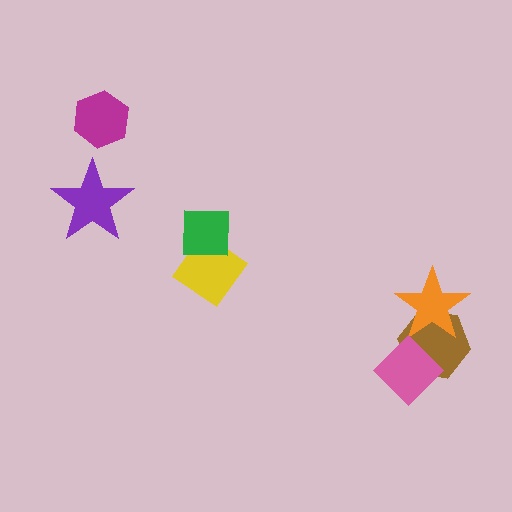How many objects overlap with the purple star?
0 objects overlap with the purple star.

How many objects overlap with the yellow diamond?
1 object overlaps with the yellow diamond.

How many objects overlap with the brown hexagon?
2 objects overlap with the brown hexagon.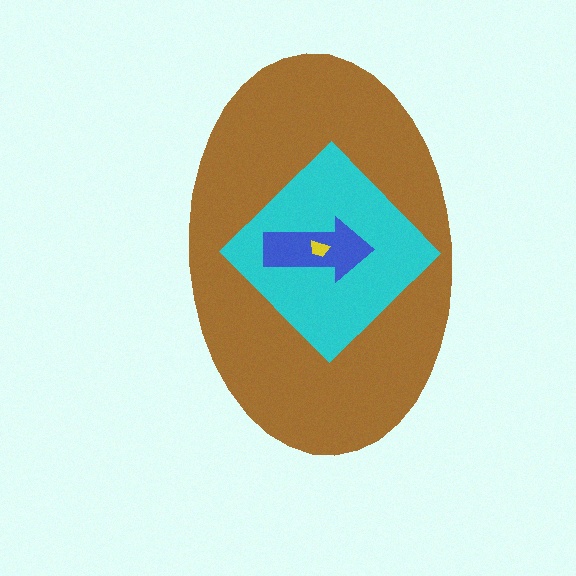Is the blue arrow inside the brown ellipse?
Yes.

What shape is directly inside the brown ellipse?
The cyan diamond.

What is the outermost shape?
The brown ellipse.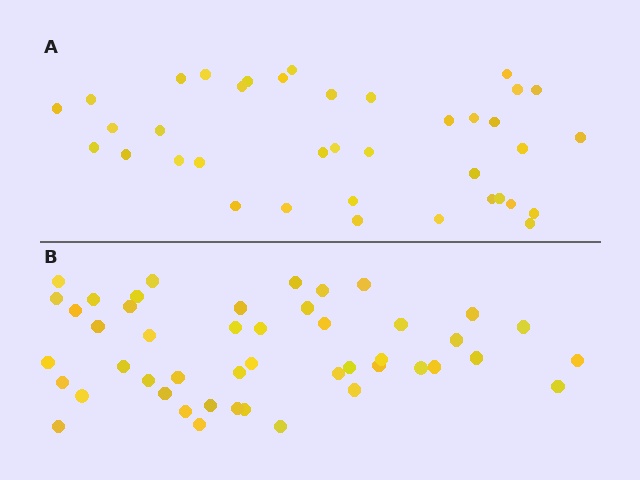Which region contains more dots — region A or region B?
Region B (the bottom region) has more dots.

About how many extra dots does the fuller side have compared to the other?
Region B has roughly 8 or so more dots than region A.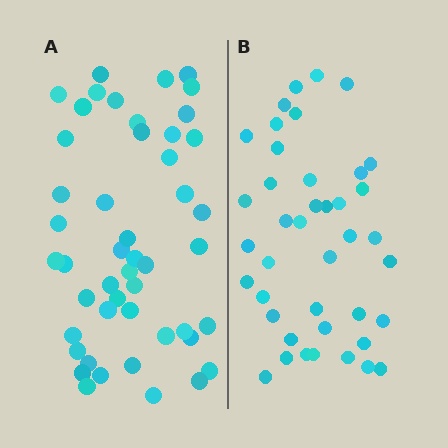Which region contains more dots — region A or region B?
Region A (the left region) has more dots.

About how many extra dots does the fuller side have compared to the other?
Region A has roughly 8 or so more dots than region B.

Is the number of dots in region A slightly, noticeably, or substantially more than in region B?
Region A has only slightly more — the two regions are fairly close. The ratio is roughly 1.2 to 1.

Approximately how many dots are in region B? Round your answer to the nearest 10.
About 40 dots. (The exact count is 41, which rounds to 40.)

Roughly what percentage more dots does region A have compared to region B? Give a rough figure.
About 15% more.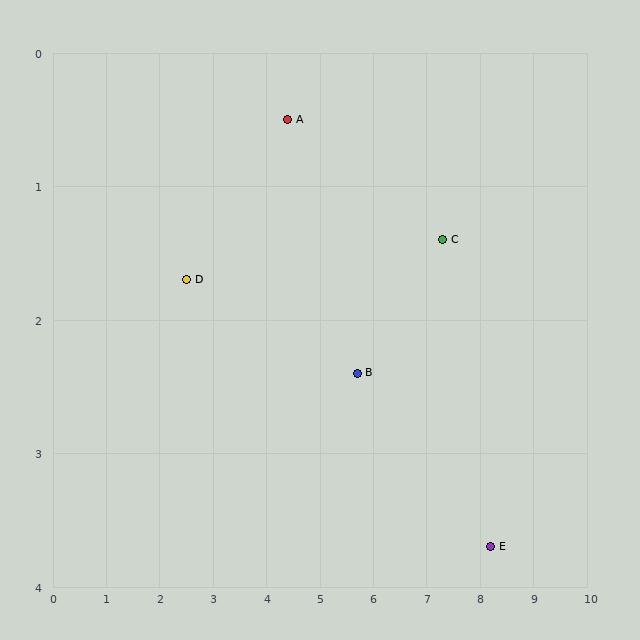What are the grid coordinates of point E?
Point E is at approximately (8.2, 3.7).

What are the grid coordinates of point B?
Point B is at approximately (5.7, 2.4).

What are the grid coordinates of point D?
Point D is at approximately (2.5, 1.7).